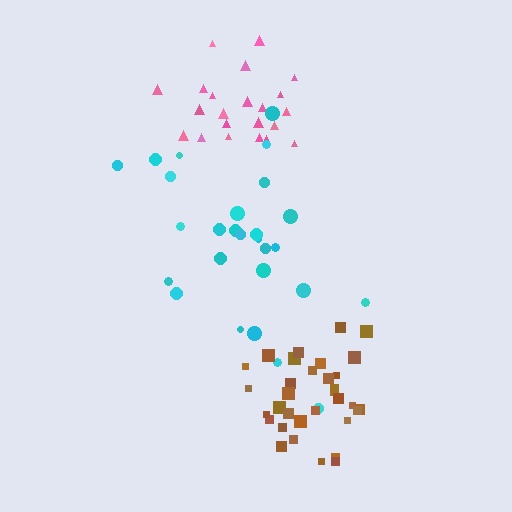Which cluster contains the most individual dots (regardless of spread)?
Brown (33).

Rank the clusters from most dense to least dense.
brown, pink, cyan.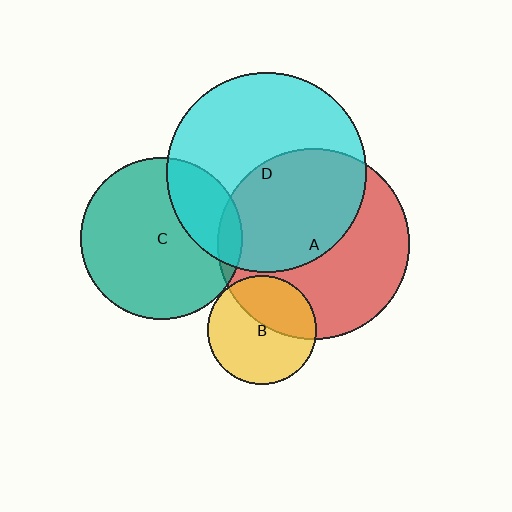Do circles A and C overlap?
Yes.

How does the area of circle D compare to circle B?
Approximately 3.4 times.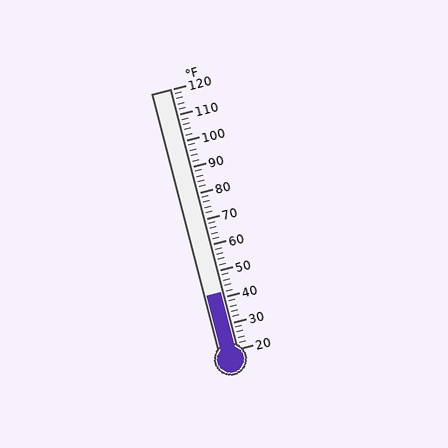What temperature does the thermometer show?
The thermometer shows approximately 42°F.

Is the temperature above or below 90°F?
The temperature is below 90°F.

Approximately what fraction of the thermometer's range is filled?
The thermometer is filled to approximately 20% of its range.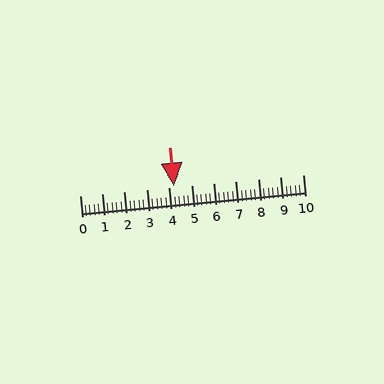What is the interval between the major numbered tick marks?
The major tick marks are spaced 1 units apart.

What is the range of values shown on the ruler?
The ruler shows values from 0 to 10.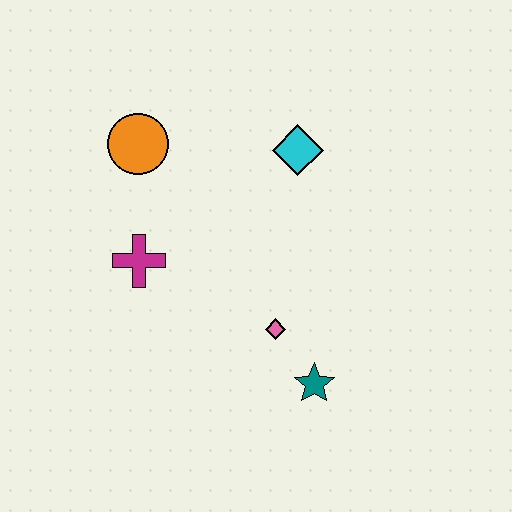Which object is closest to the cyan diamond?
The orange circle is closest to the cyan diamond.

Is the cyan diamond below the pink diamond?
No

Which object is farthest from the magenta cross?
The teal star is farthest from the magenta cross.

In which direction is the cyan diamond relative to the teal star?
The cyan diamond is above the teal star.